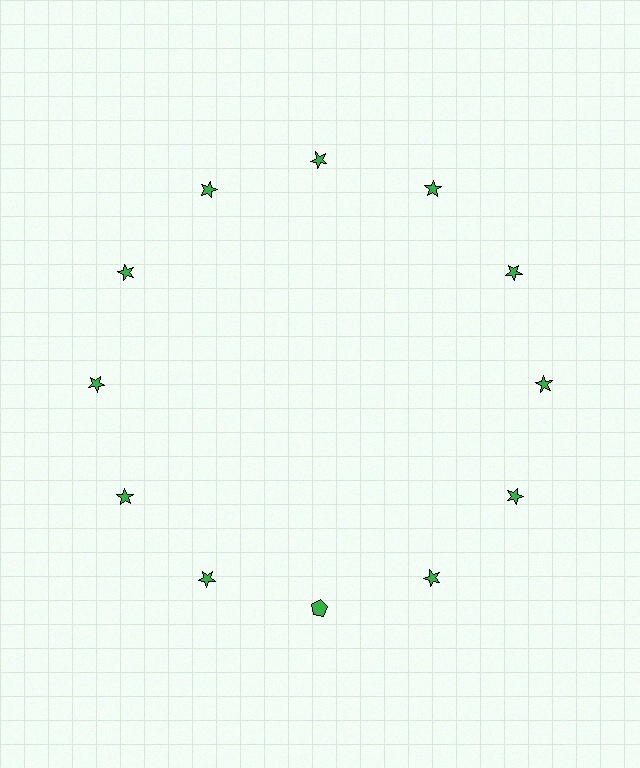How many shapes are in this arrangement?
There are 12 shapes arranged in a ring pattern.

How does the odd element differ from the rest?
It has a different shape: pentagon instead of star.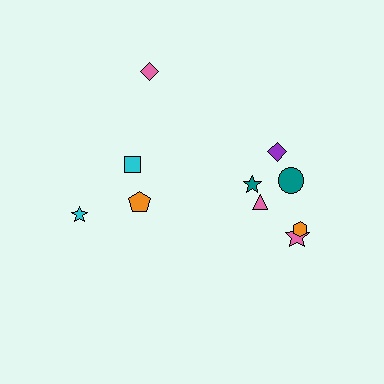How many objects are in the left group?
There are 4 objects.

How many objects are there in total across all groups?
There are 10 objects.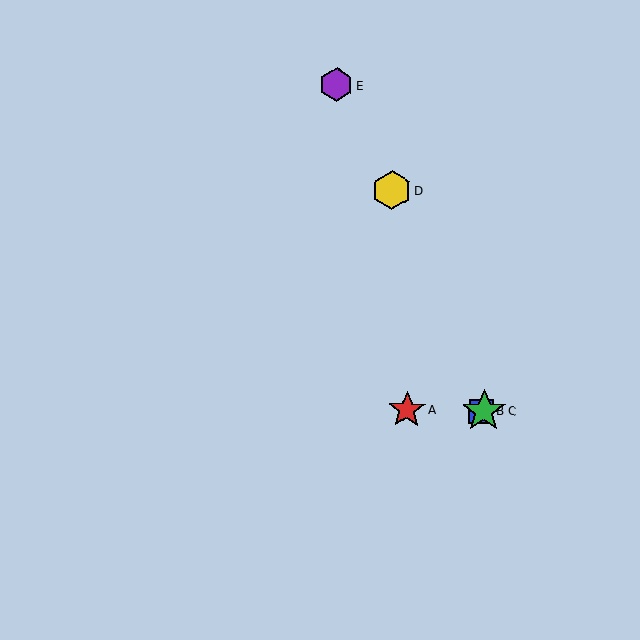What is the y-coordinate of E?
Object E is at y≈85.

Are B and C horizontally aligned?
Yes, both are at y≈411.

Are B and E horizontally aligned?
No, B is at y≈411 and E is at y≈85.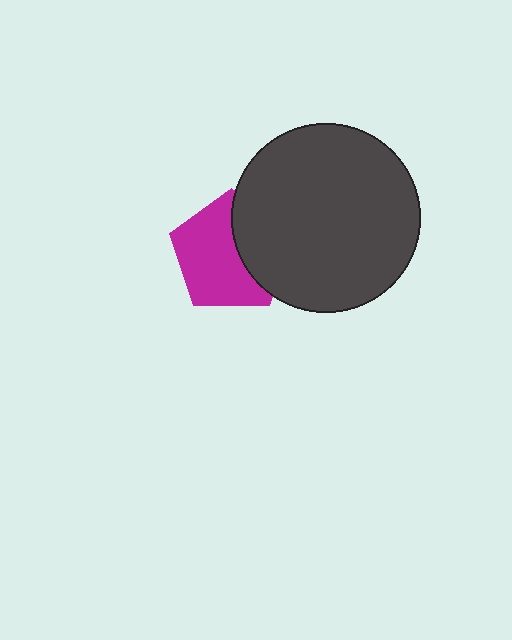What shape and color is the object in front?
The object in front is a dark gray circle.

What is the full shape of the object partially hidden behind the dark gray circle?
The partially hidden object is a magenta pentagon.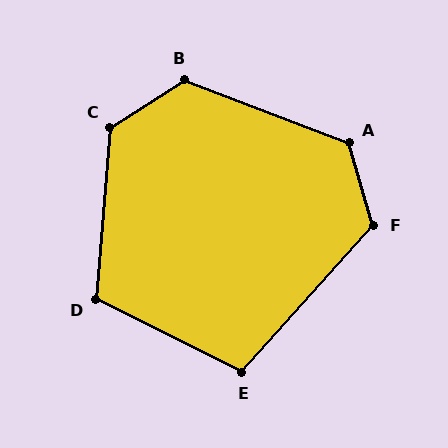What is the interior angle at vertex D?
Approximately 111 degrees (obtuse).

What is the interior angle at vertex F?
Approximately 122 degrees (obtuse).